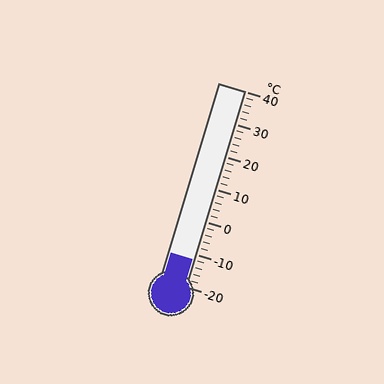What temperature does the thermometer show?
The thermometer shows approximately -12°C.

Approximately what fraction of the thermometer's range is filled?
The thermometer is filled to approximately 15% of its range.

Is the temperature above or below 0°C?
The temperature is below 0°C.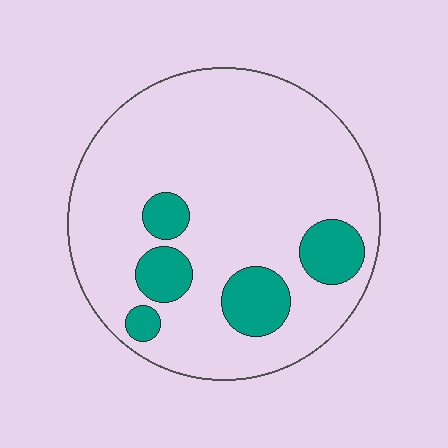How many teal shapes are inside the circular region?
5.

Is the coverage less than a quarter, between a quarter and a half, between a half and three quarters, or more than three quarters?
Less than a quarter.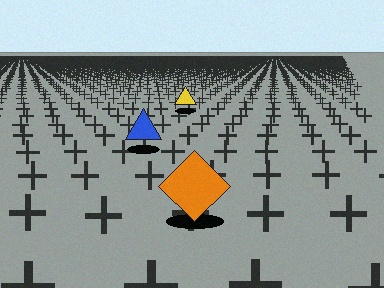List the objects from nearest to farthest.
From nearest to farthest: the orange diamond, the blue triangle, the yellow triangle.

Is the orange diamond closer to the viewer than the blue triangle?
Yes. The orange diamond is closer — you can tell from the texture gradient: the ground texture is coarser near it.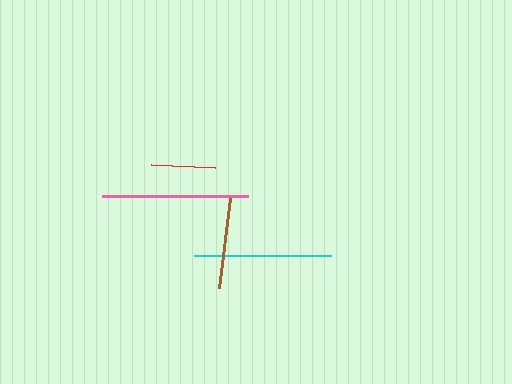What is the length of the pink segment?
The pink segment is approximately 146 pixels long.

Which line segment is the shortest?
The red line is the shortest at approximately 64 pixels.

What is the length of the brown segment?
The brown segment is approximately 91 pixels long.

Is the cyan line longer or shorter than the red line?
The cyan line is longer than the red line.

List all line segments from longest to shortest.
From longest to shortest: pink, cyan, brown, red.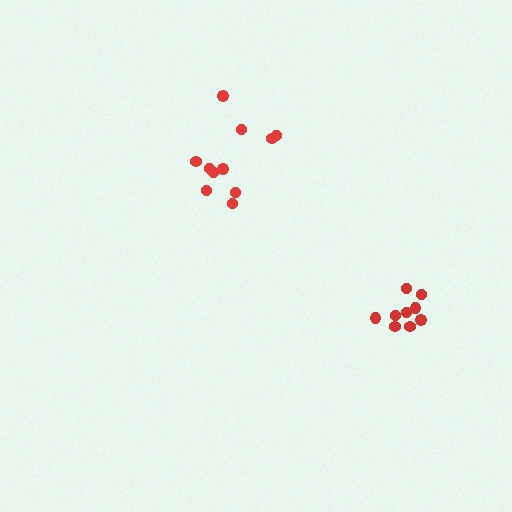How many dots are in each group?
Group 1: 11 dots, Group 2: 9 dots (20 total).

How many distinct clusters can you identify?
There are 2 distinct clusters.